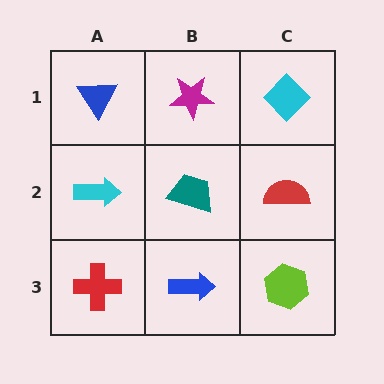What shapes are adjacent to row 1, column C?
A red semicircle (row 2, column C), a magenta star (row 1, column B).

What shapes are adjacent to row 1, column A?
A cyan arrow (row 2, column A), a magenta star (row 1, column B).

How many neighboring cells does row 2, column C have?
3.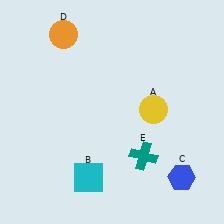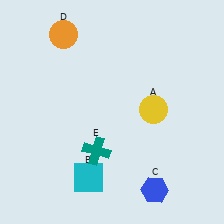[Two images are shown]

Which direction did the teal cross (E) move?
The teal cross (E) moved left.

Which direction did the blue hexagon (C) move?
The blue hexagon (C) moved left.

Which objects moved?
The objects that moved are: the blue hexagon (C), the teal cross (E).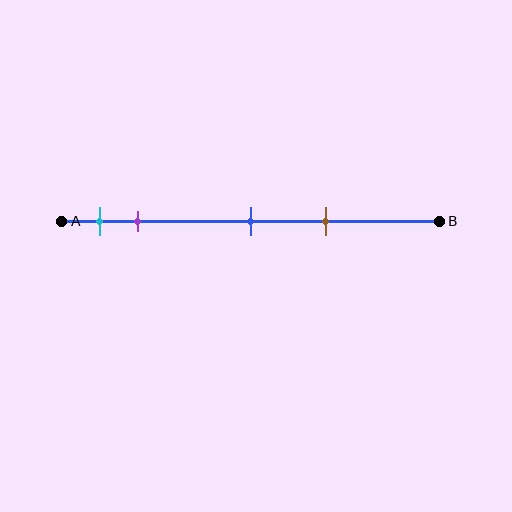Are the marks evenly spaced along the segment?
No, the marks are not evenly spaced.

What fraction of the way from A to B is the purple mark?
The purple mark is approximately 20% (0.2) of the way from A to B.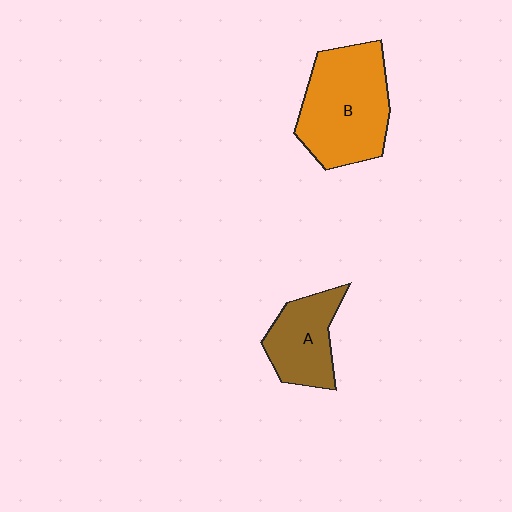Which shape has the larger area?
Shape B (orange).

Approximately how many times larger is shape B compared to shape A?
Approximately 1.7 times.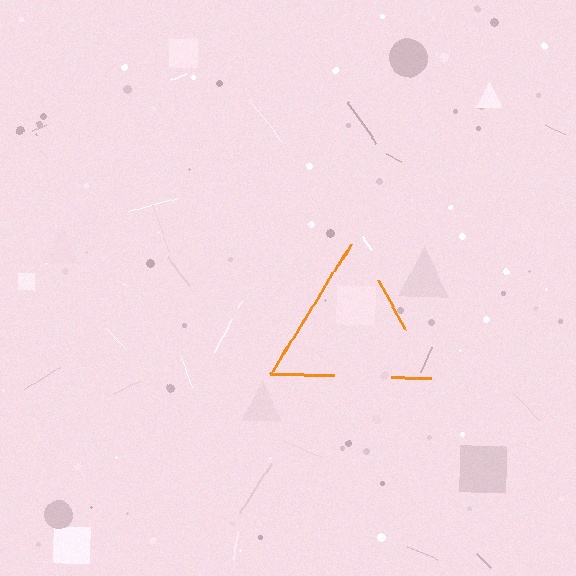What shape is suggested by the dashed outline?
The dashed outline suggests a triangle.